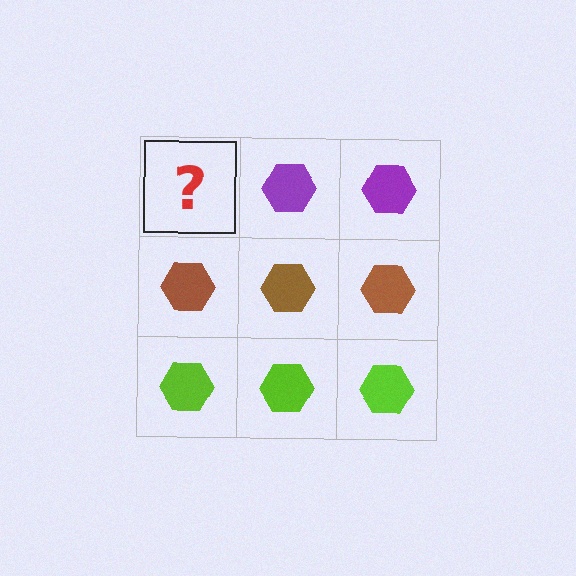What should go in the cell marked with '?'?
The missing cell should contain a purple hexagon.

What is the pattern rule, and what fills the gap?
The rule is that each row has a consistent color. The gap should be filled with a purple hexagon.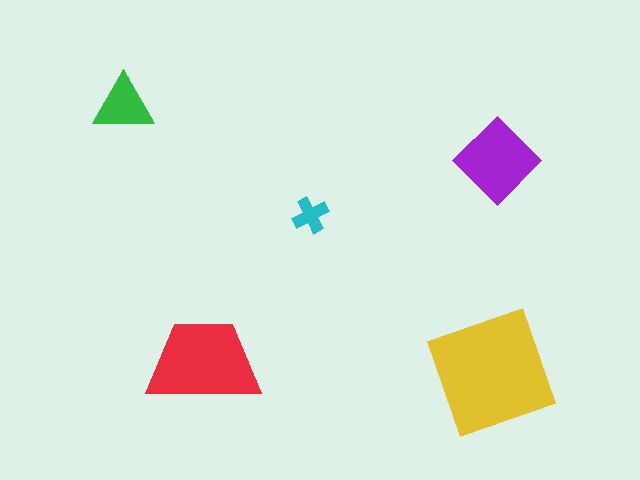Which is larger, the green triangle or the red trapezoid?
The red trapezoid.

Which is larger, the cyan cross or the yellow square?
The yellow square.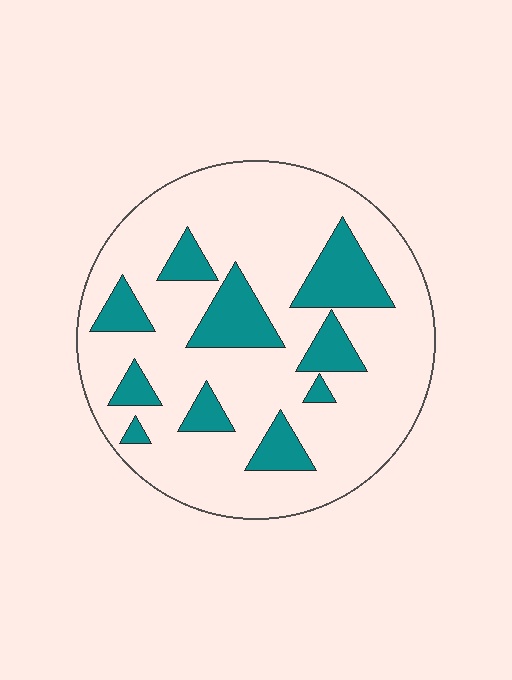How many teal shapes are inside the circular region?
10.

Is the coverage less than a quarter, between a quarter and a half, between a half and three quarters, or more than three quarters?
Less than a quarter.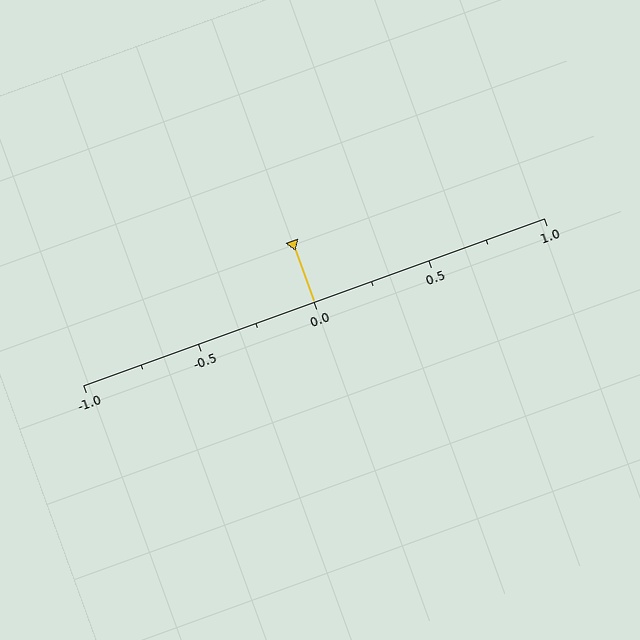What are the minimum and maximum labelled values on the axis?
The axis runs from -1.0 to 1.0.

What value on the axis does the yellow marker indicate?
The marker indicates approximately 0.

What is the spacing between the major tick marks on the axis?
The major ticks are spaced 0.5 apart.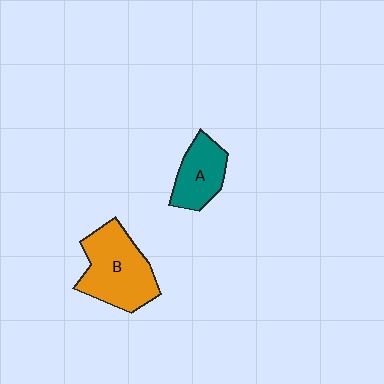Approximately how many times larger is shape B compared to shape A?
Approximately 1.6 times.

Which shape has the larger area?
Shape B (orange).